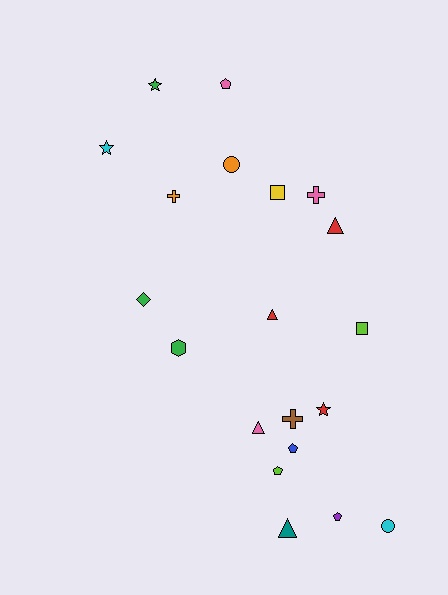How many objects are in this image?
There are 20 objects.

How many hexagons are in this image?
There is 1 hexagon.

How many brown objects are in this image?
There is 1 brown object.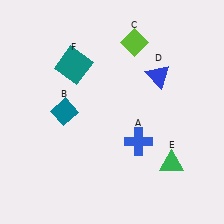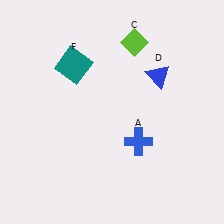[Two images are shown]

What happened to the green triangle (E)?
The green triangle (E) was removed in Image 2. It was in the bottom-right area of Image 1.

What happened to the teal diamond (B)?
The teal diamond (B) was removed in Image 2. It was in the top-left area of Image 1.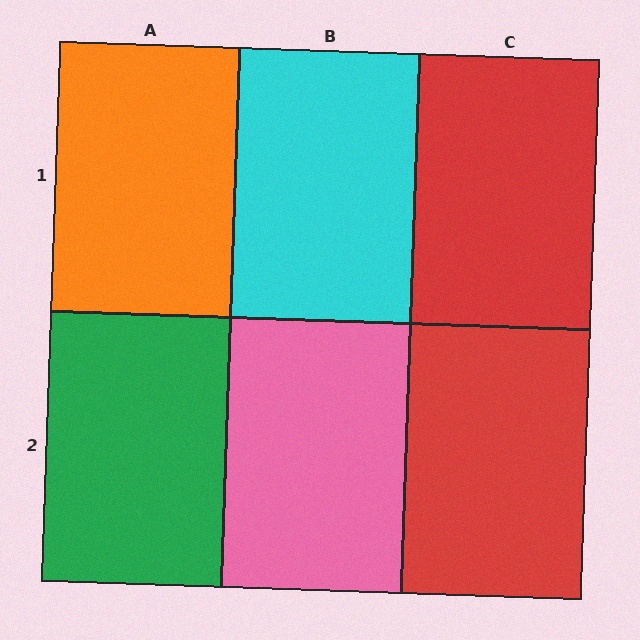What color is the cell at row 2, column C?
Red.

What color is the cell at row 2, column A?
Green.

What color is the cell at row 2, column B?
Pink.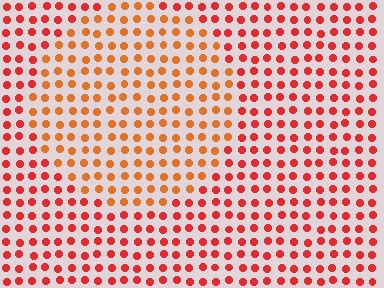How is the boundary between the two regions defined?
The boundary is defined purely by a slight shift in hue (about 26 degrees). Spacing, size, and orientation are identical on both sides.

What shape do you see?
I see a circle.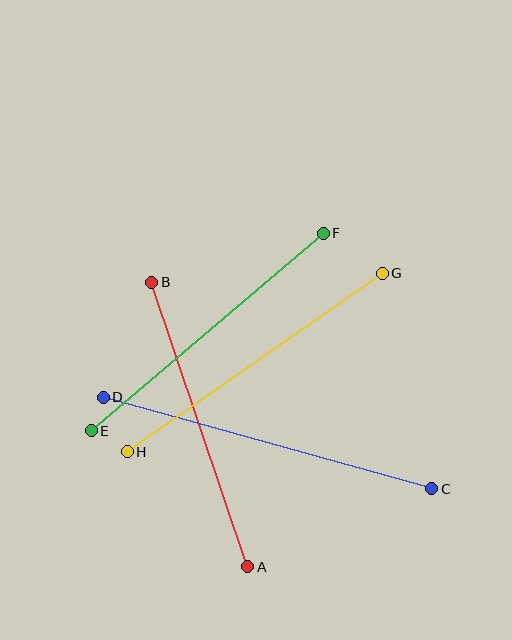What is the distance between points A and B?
The distance is approximately 300 pixels.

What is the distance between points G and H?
The distance is approximately 311 pixels.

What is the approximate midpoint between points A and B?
The midpoint is at approximately (200, 424) pixels.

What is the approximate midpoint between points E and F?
The midpoint is at approximately (207, 332) pixels.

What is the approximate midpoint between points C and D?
The midpoint is at approximately (267, 443) pixels.